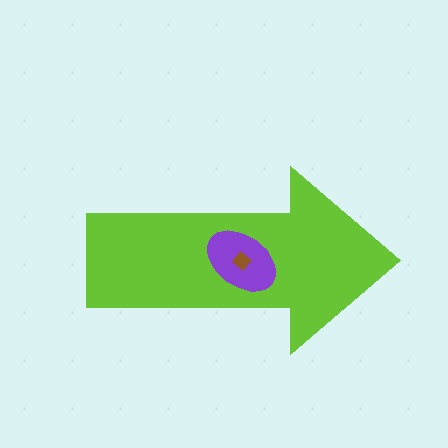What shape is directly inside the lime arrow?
The purple ellipse.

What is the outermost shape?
The lime arrow.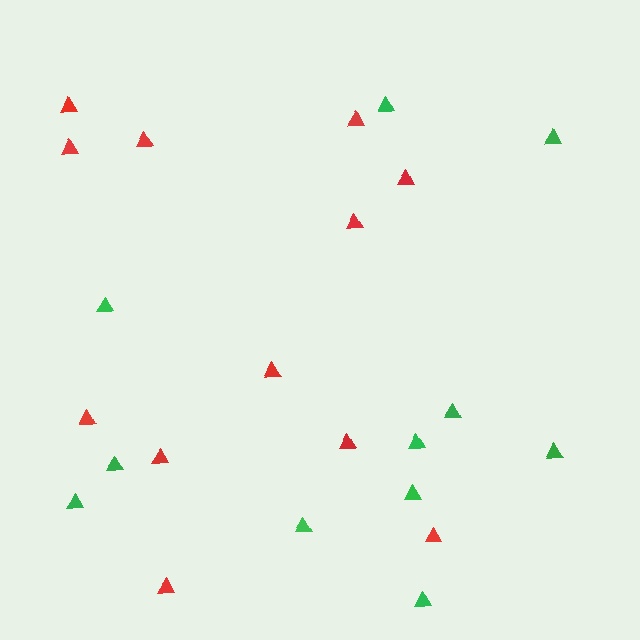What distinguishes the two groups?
There are 2 groups: one group of red triangles (12) and one group of green triangles (11).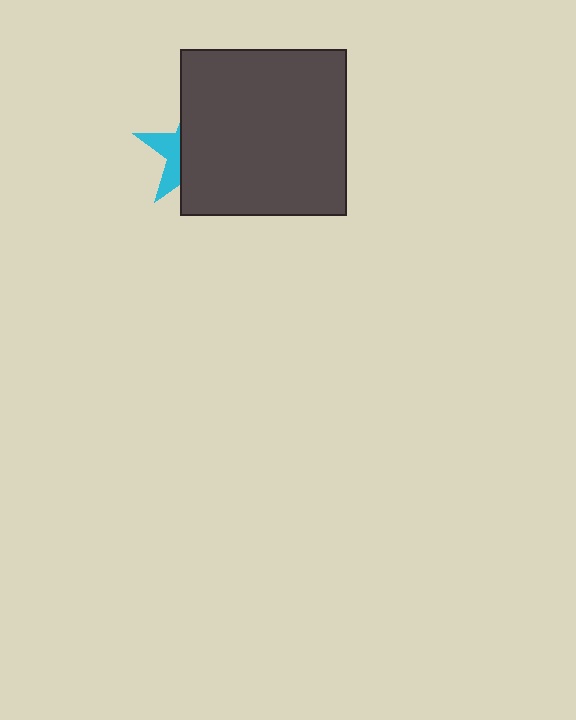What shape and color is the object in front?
The object in front is a dark gray square.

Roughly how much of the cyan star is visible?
A small part of it is visible (roughly 31%).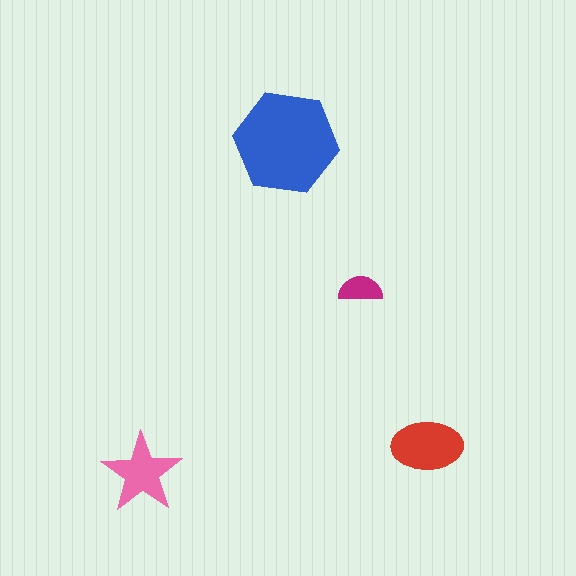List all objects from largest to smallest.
The blue hexagon, the red ellipse, the pink star, the magenta semicircle.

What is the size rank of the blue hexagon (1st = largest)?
1st.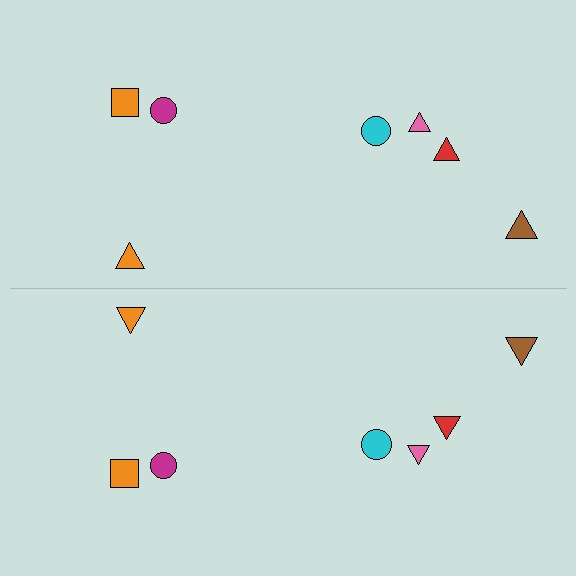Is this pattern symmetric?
Yes, this pattern has bilateral (reflection) symmetry.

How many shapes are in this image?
There are 14 shapes in this image.